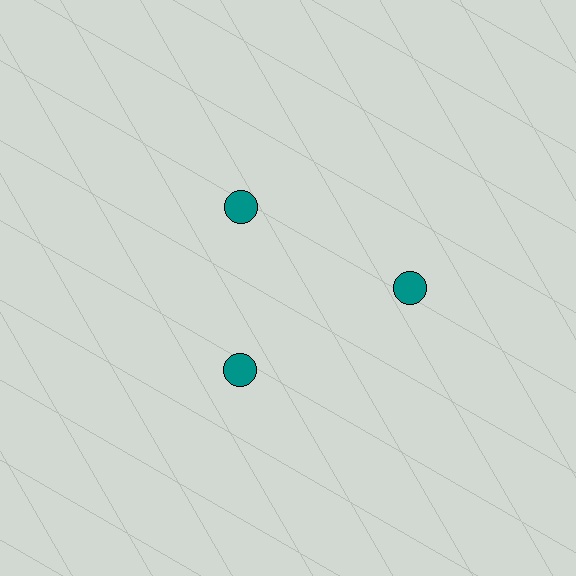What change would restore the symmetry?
The symmetry would be restored by moving it inward, back onto the ring so that all 3 circles sit at equal angles and equal distance from the center.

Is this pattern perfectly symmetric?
No. The 3 teal circles are arranged in a ring, but one element near the 3 o'clock position is pushed outward from the center, breaking the 3-fold rotational symmetry.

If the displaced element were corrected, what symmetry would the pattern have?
It would have 3-fold rotational symmetry — the pattern would map onto itself every 120 degrees.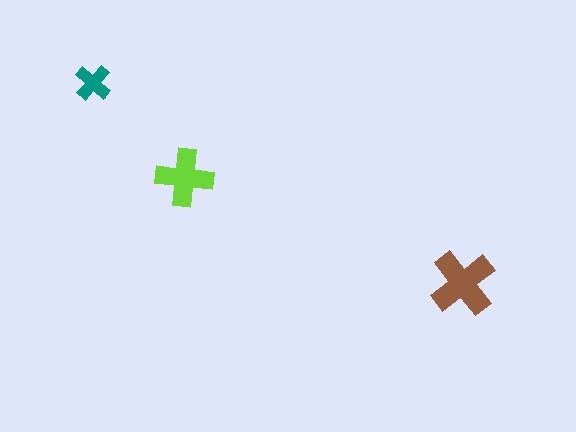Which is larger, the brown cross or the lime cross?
The brown one.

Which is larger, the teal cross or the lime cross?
The lime one.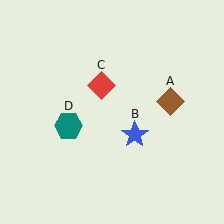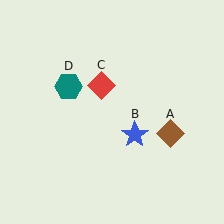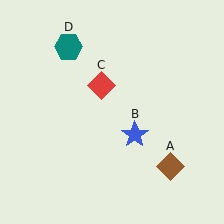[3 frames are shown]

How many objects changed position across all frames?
2 objects changed position: brown diamond (object A), teal hexagon (object D).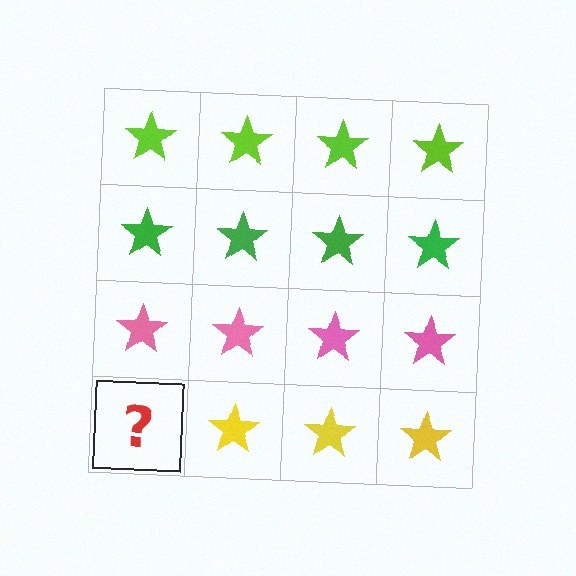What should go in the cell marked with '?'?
The missing cell should contain a yellow star.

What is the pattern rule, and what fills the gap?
The rule is that each row has a consistent color. The gap should be filled with a yellow star.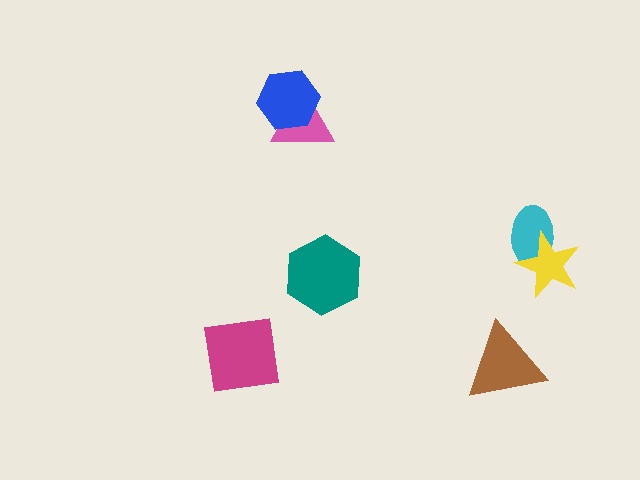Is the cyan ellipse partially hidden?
Yes, it is partially covered by another shape.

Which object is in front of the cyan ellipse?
The yellow star is in front of the cyan ellipse.